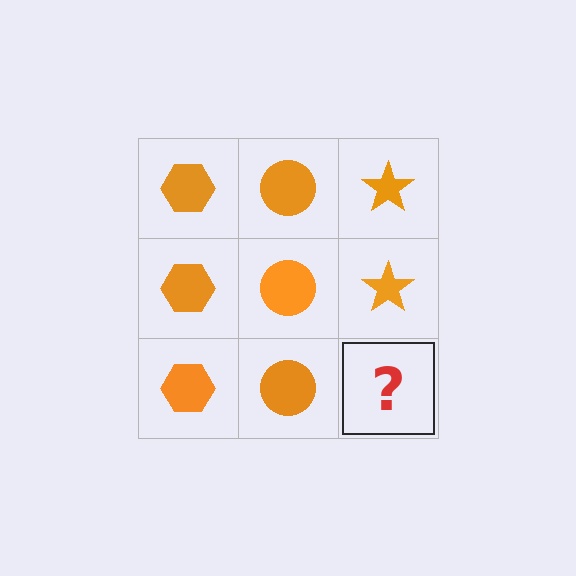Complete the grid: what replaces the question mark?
The question mark should be replaced with an orange star.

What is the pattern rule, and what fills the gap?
The rule is that each column has a consistent shape. The gap should be filled with an orange star.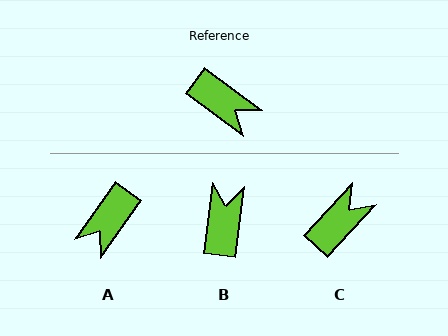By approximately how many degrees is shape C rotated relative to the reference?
Approximately 84 degrees counter-clockwise.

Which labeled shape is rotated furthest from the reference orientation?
B, about 120 degrees away.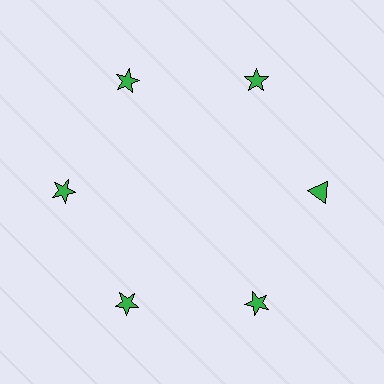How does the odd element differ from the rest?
It has a different shape: triangle instead of star.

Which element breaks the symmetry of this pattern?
The green triangle at roughly the 3 o'clock position breaks the symmetry. All other shapes are green stars.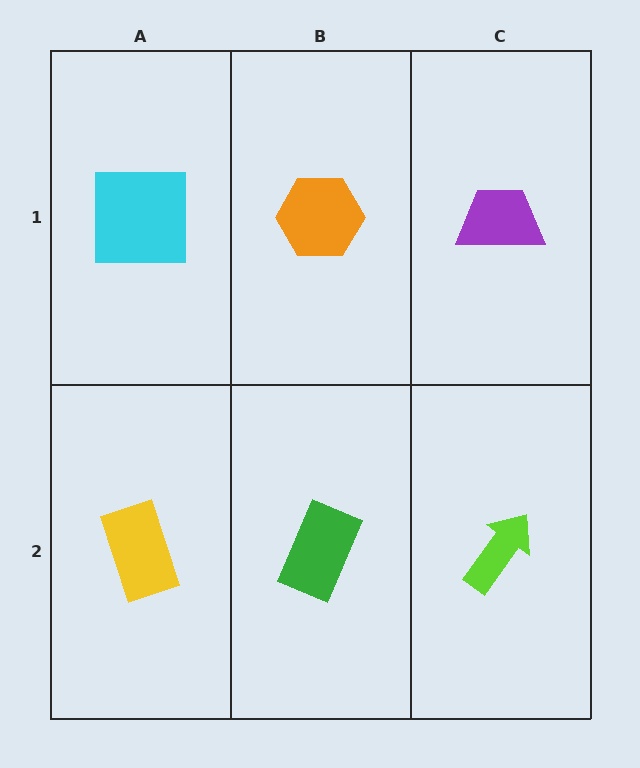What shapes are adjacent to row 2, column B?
An orange hexagon (row 1, column B), a yellow rectangle (row 2, column A), a lime arrow (row 2, column C).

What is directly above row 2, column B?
An orange hexagon.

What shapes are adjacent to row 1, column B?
A green rectangle (row 2, column B), a cyan square (row 1, column A), a purple trapezoid (row 1, column C).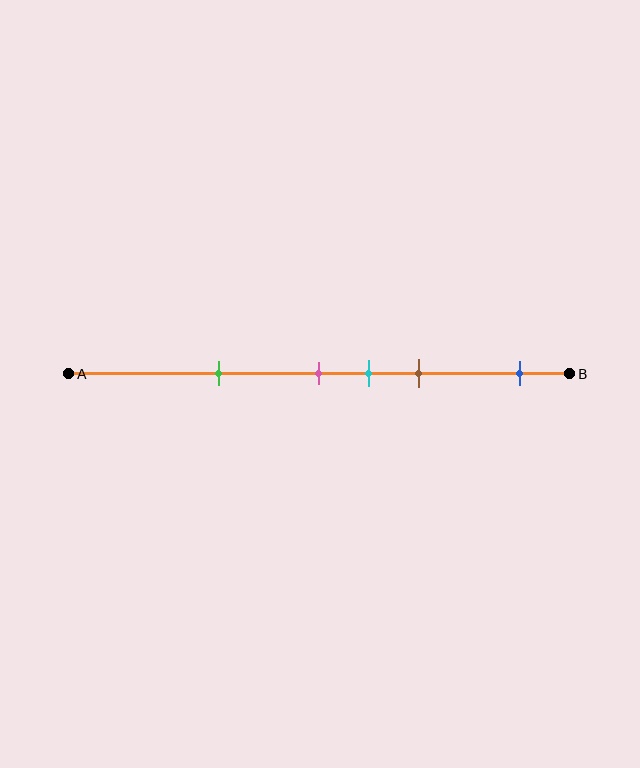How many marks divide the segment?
There are 5 marks dividing the segment.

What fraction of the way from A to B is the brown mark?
The brown mark is approximately 70% (0.7) of the way from A to B.